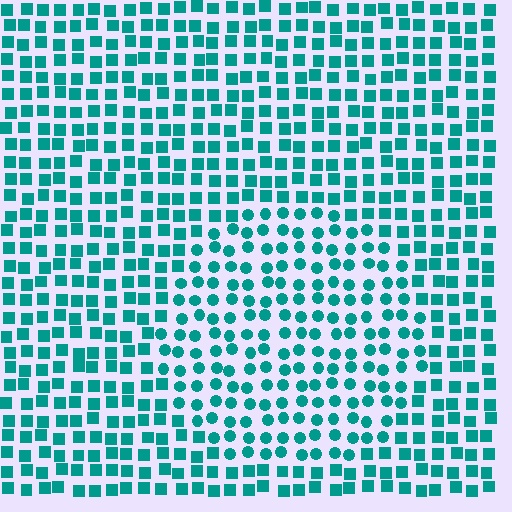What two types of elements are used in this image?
The image uses circles inside the circle region and squares outside it.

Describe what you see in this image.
The image is filled with small teal elements arranged in a uniform grid. A circle-shaped region contains circles, while the surrounding area contains squares. The boundary is defined purely by the change in element shape.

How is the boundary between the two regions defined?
The boundary is defined by a change in element shape: circles inside vs. squares outside. All elements share the same color and spacing.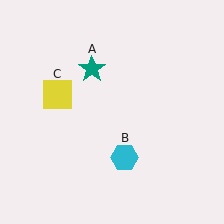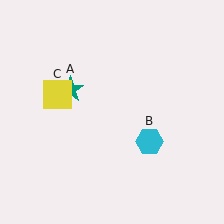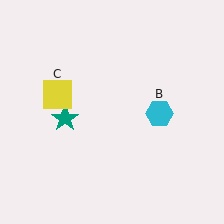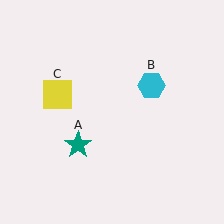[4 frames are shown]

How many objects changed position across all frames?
2 objects changed position: teal star (object A), cyan hexagon (object B).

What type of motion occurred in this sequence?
The teal star (object A), cyan hexagon (object B) rotated counterclockwise around the center of the scene.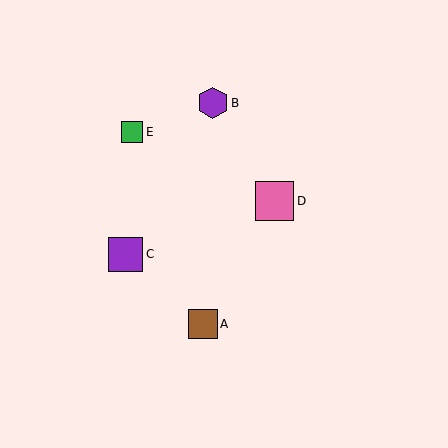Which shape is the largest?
The pink square (labeled D) is the largest.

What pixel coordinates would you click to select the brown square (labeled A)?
Click at (203, 324) to select the brown square A.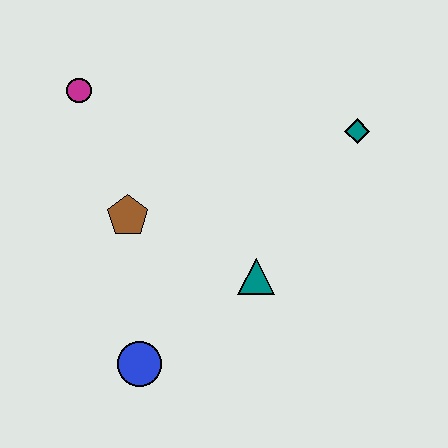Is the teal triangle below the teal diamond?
Yes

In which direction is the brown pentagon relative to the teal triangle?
The brown pentagon is to the left of the teal triangle.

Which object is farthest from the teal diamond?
The blue circle is farthest from the teal diamond.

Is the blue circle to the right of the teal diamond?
No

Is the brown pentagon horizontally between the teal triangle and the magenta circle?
Yes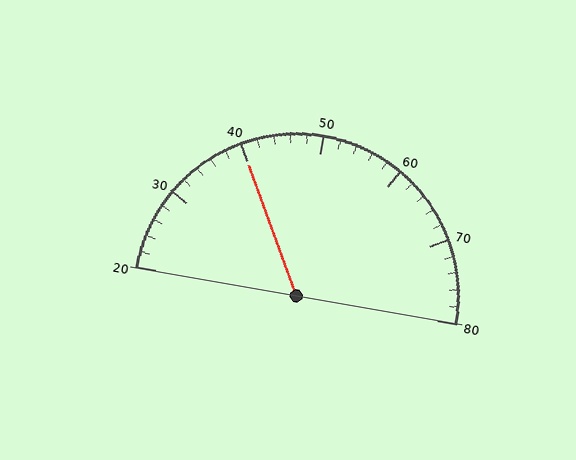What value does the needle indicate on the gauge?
The needle indicates approximately 40.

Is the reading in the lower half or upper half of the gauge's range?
The reading is in the lower half of the range (20 to 80).